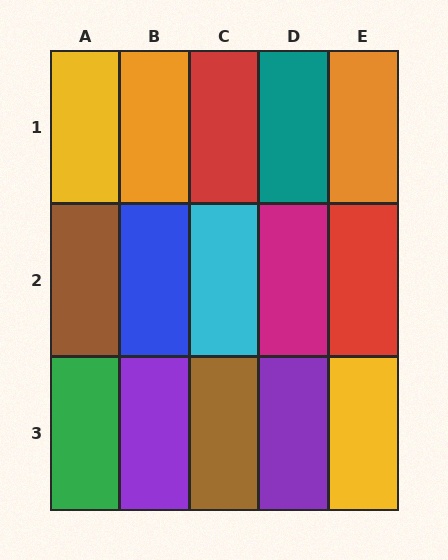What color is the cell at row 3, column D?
Purple.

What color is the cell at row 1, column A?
Yellow.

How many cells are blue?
1 cell is blue.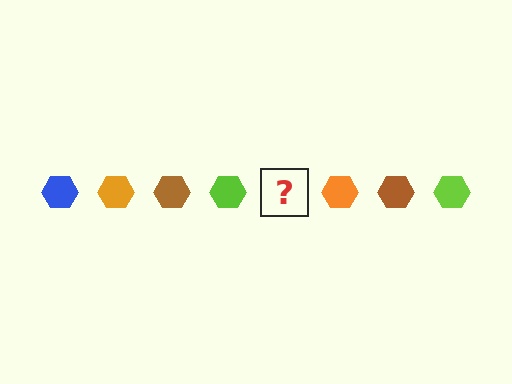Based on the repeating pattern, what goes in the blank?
The blank should be a blue hexagon.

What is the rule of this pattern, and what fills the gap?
The rule is that the pattern cycles through blue, orange, brown, lime hexagons. The gap should be filled with a blue hexagon.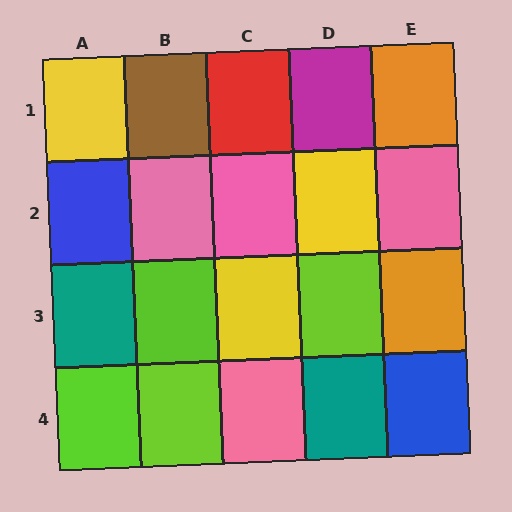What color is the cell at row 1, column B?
Brown.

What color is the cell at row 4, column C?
Pink.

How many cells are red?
1 cell is red.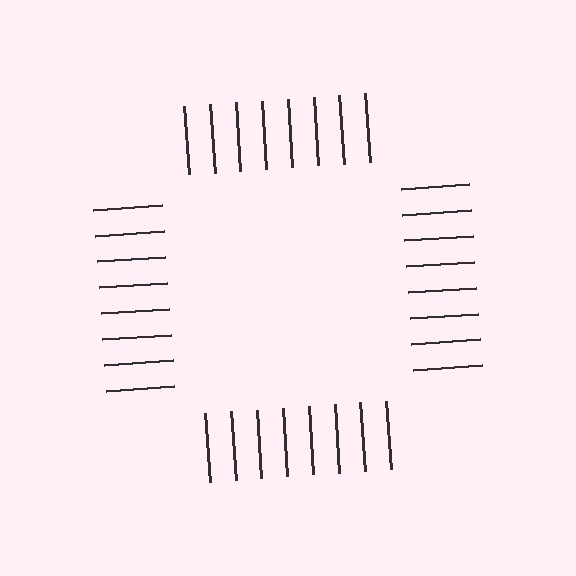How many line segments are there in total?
32 — 8 along each of the 4 edges.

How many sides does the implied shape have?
4 sides — the line-ends trace a square.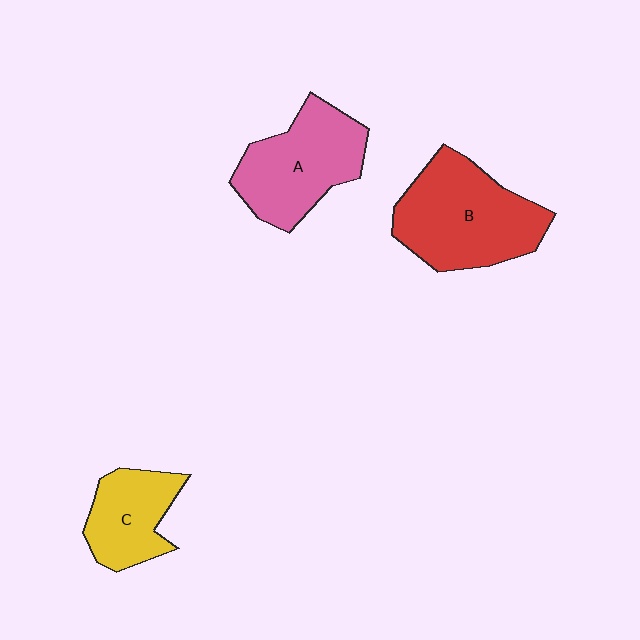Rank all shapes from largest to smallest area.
From largest to smallest: B (red), A (pink), C (yellow).